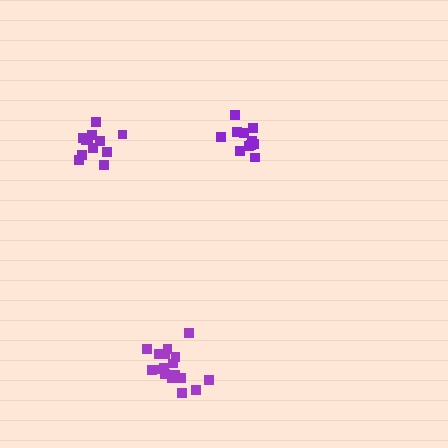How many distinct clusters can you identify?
There are 3 distinct clusters.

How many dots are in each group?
Group 1: 17 dots, Group 2: 12 dots, Group 3: 11 dots (40 total).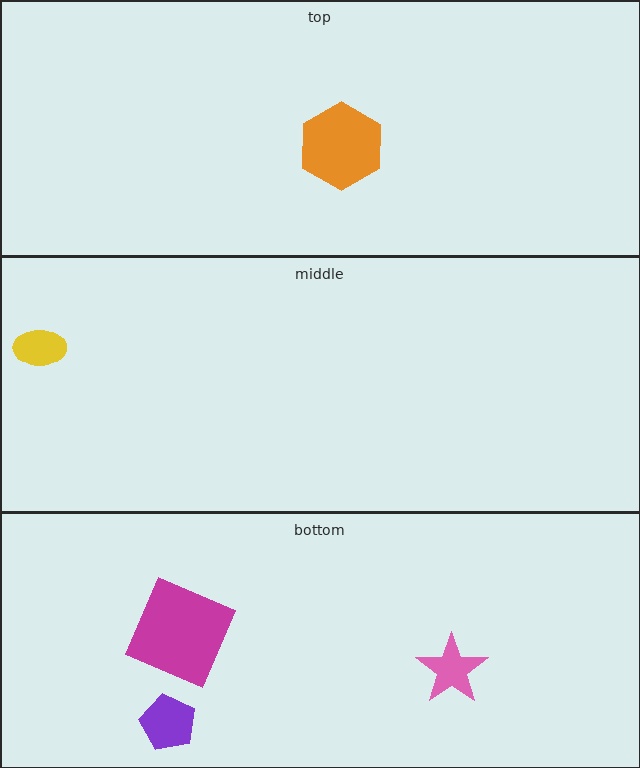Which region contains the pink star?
The bottom region.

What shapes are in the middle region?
The yellow ellipse.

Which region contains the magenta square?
The bottom region.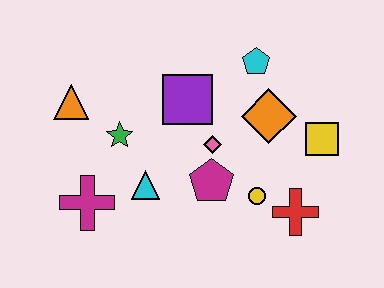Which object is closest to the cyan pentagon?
The orange diamond is closest to the cyan pentagon.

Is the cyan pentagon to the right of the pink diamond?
Yes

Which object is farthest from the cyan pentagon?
The magenta cross is farthest from the cyan pentagon.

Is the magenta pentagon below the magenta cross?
No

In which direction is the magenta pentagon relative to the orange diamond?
The magenta pentagon is below the orange diamond.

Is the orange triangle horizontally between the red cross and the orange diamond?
No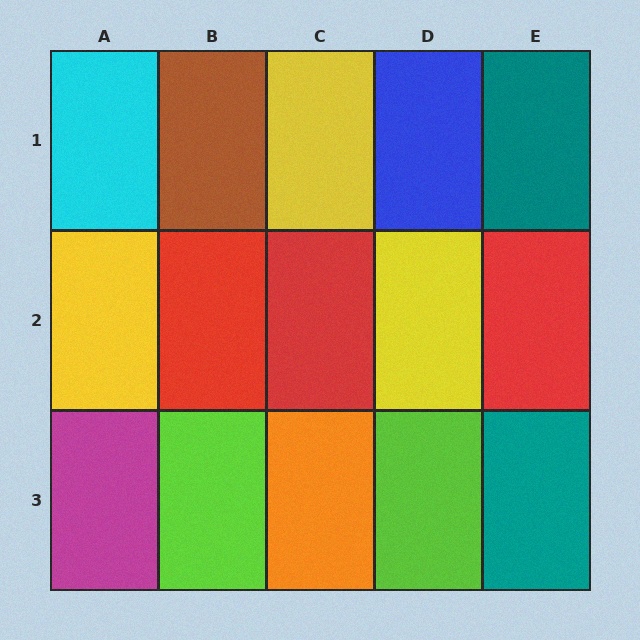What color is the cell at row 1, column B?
Brown.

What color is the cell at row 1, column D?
Blue.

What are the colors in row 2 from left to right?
Yellow, red, red, yellow, red.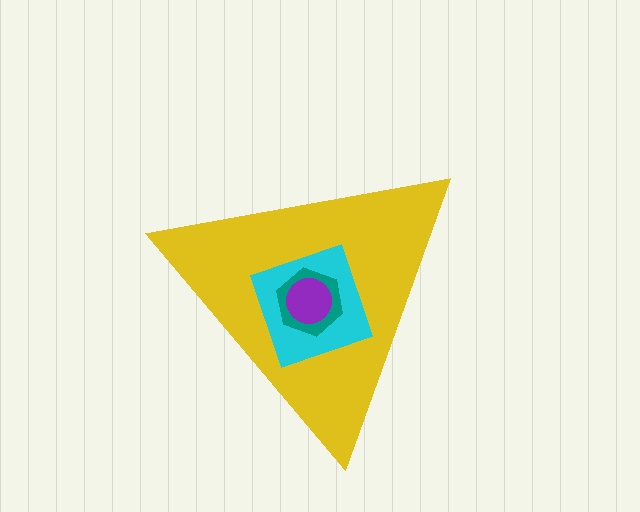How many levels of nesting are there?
4.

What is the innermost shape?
The purple circle.